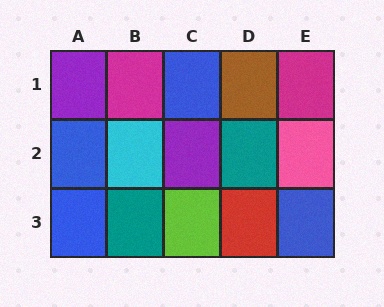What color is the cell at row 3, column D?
Red.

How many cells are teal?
2 cells are teal.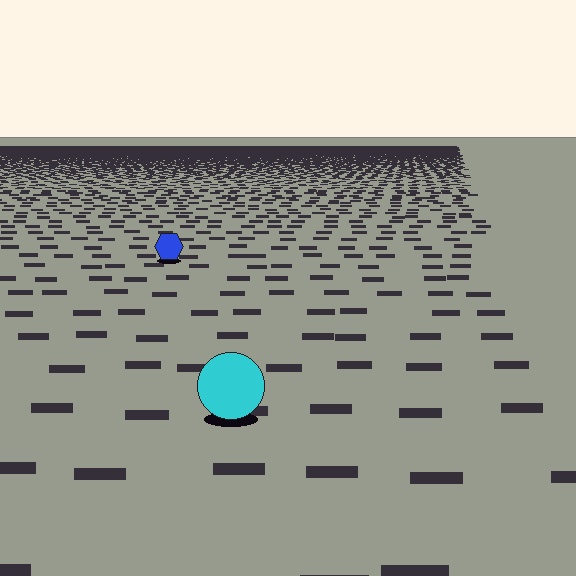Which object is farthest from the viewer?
The blue hexagon is farthest from the viewer. It appears smaller and the ground texture around it is denser.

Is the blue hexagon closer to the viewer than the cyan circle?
No. The cyan circle is closer — you can tell from the texture gradient: the ground texture is coarser near it.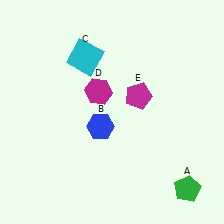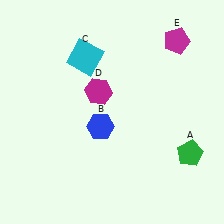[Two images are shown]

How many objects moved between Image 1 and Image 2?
2 objects moved between the two images.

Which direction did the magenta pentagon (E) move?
The magenta pentagon (E) moved up.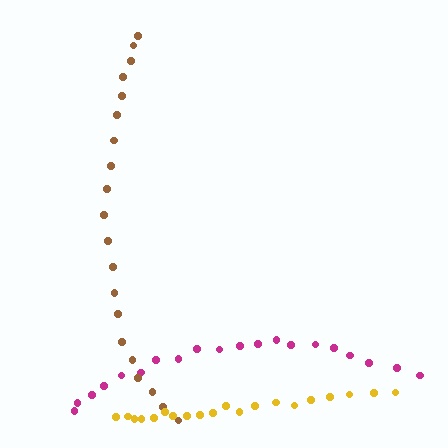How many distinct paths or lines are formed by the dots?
There are 3 distinct paths.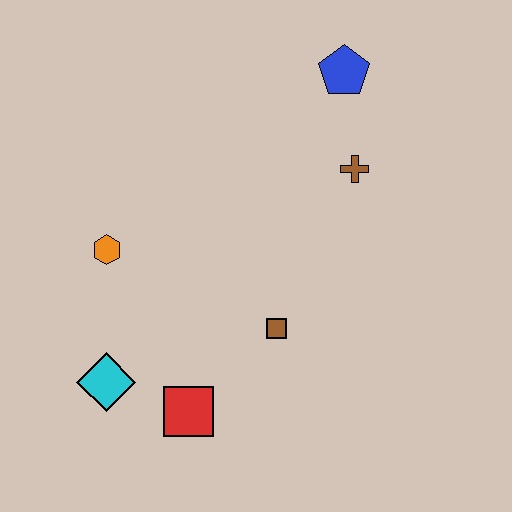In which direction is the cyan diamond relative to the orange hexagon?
The cyan diamond is below the orange hexagon.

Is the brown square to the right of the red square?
Yes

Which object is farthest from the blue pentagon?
The cyan diamond is farthest from the blue pentagon.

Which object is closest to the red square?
The cyan diamond is closest to the red square.